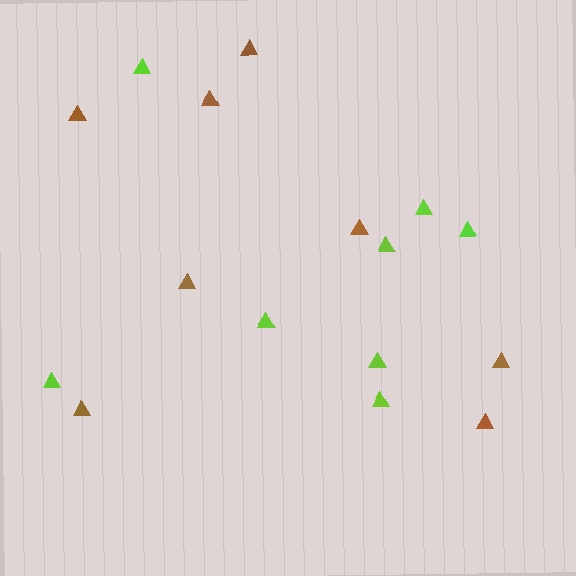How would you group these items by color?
There are 2 groups: one group of brown triangles (8) and one group of lime triangles (8).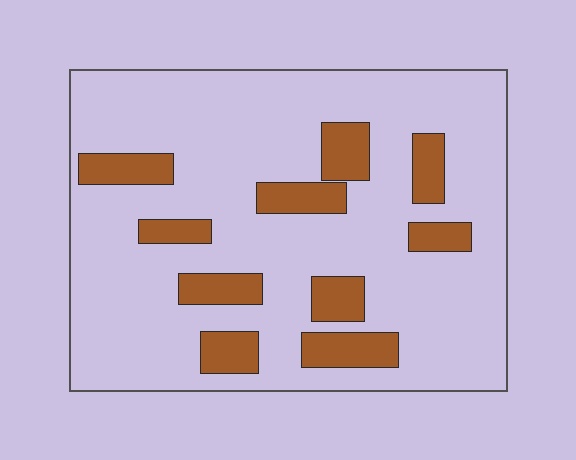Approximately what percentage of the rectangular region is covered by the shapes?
Approximately 20%.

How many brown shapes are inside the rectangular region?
10.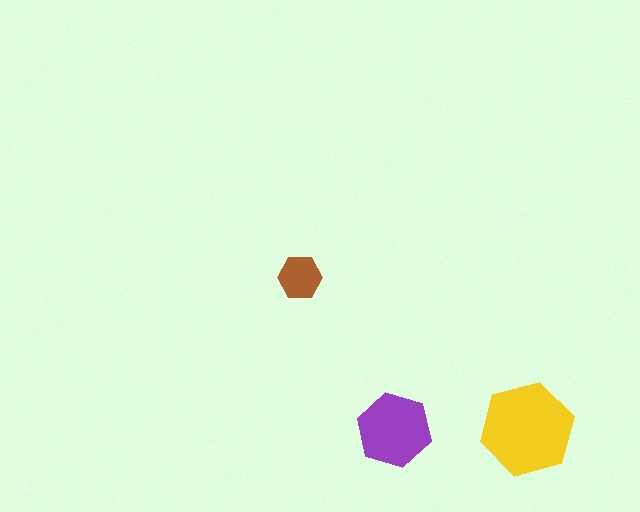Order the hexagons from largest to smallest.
the yellow one, the purple one, the brown one.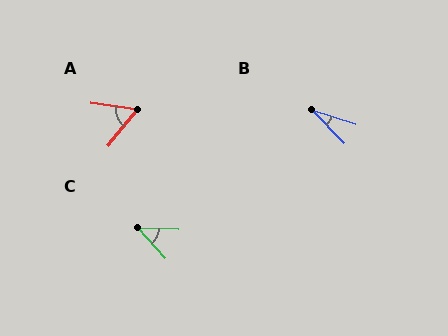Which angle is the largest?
A, at approximately 60 degrees.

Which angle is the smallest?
B, at approximately 28 degrees.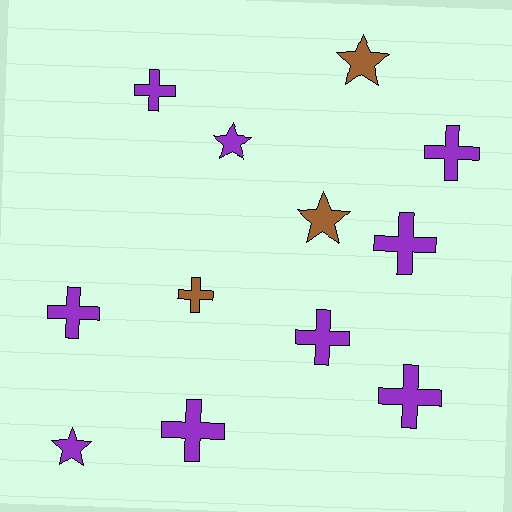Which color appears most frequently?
Purple, with 9 objects.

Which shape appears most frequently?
Cross, with 8 objects.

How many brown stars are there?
There are 2 brown stars.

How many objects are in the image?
There are 12 objects.